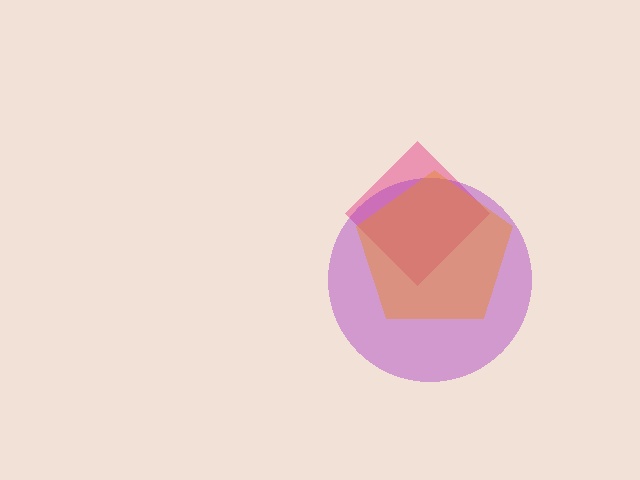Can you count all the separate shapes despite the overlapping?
Yes, there are 3 separate shapes.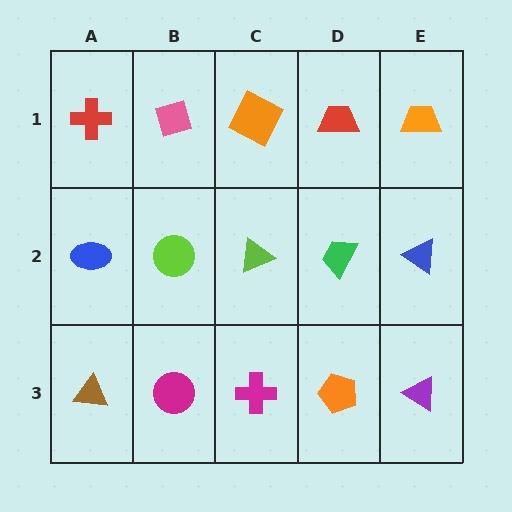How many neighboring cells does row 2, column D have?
4.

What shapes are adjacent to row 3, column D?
A green trapezoid (row 2, column D), a magenta cross (row 3, column C), a purple triangle (row 3, column E).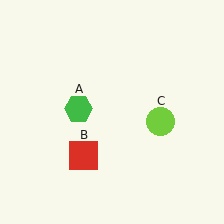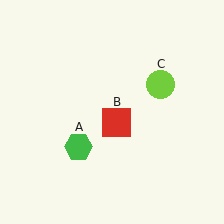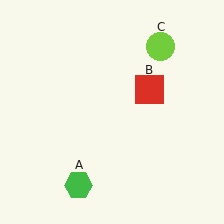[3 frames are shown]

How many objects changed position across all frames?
3 objects changed position: green hexagon (object A), red square (object B), lime circle (object C).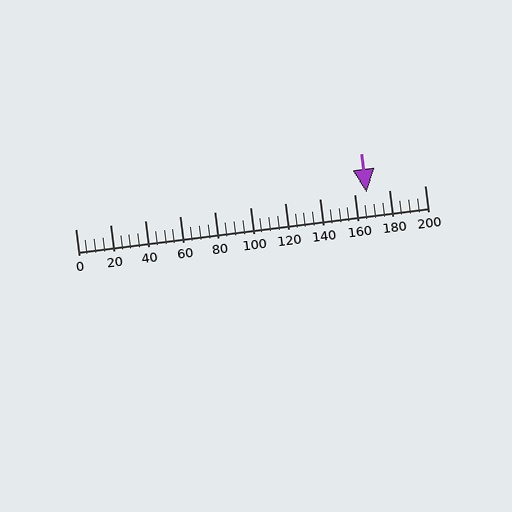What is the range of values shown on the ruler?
The ruler shows values from 0 to 200.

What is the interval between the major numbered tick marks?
The major tick marks are spaced 20 units apart.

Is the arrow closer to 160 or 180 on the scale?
The arrow is closer to 160.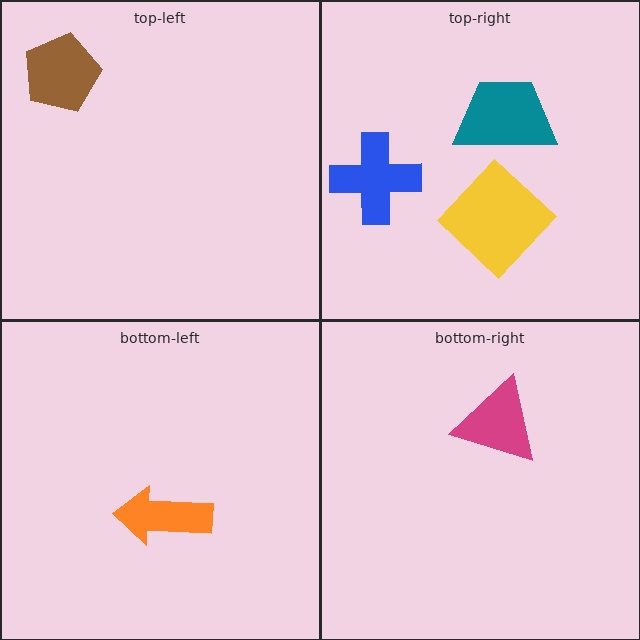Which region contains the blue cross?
The top-right region.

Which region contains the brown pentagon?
The top-left region.